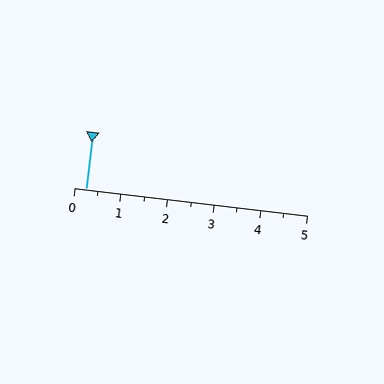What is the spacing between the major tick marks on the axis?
The major ticks are spaced 1 apart.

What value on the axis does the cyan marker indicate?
The marker indicates approximately 0.2.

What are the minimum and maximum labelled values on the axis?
The axis runs from 0 to 5.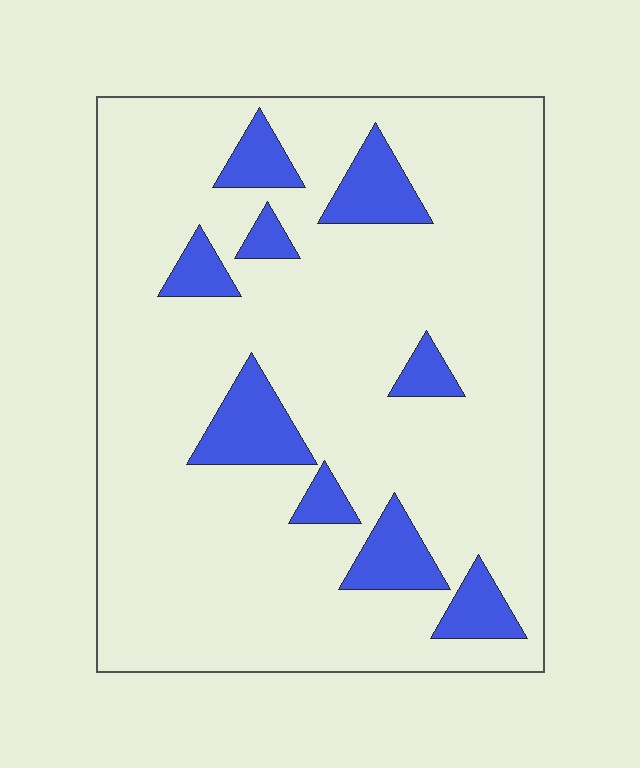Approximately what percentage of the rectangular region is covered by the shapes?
Approximately 15%.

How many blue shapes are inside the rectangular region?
9.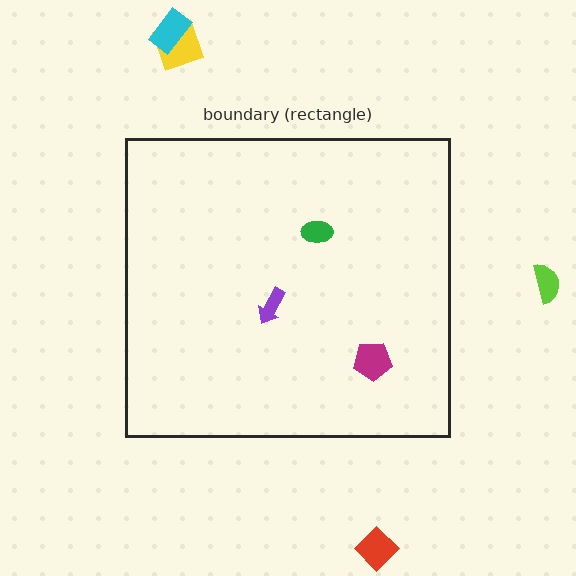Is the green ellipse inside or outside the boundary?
Inside.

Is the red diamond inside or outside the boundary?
Outside.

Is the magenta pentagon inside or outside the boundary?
Inside.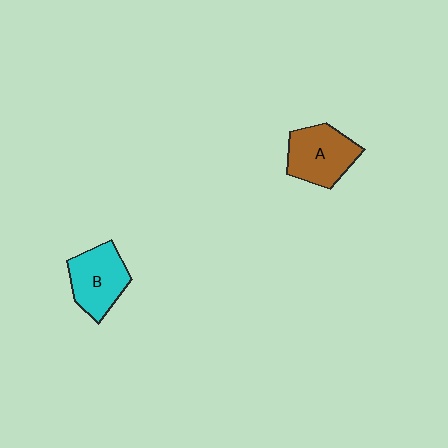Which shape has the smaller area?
Shape B (cyan).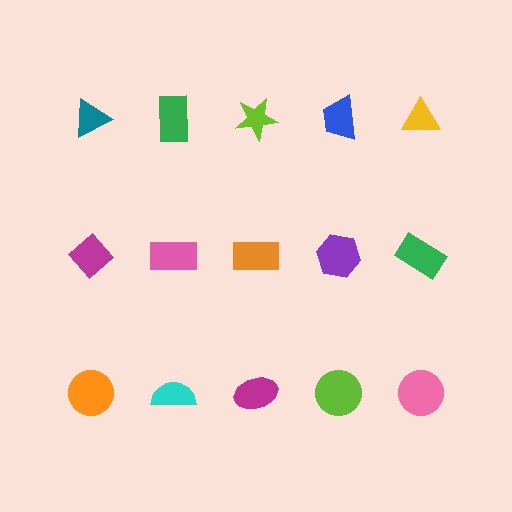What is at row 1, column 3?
A lime star.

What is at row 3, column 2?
A cyan semicircle.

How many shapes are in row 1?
5 shapes.